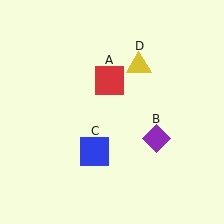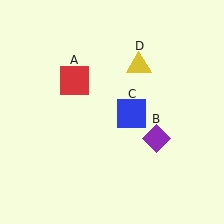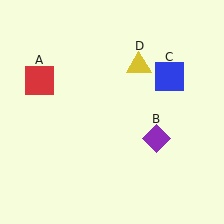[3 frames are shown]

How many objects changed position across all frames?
2 objects changed position: red square (object A), blue square (object C).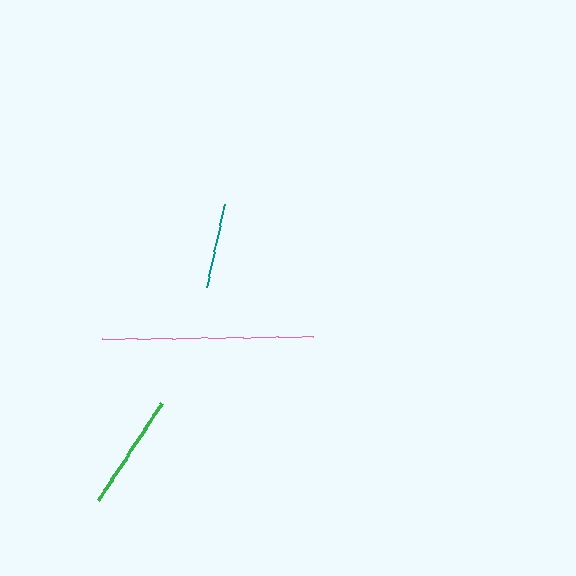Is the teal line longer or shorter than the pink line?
The pink line is longer than the teal line.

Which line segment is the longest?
The pink line is the longest at approximately 212 pixels.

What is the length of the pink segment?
The pink segment is approximately 212 pixels long.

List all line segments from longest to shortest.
From longest to shortest: pink, green, teal.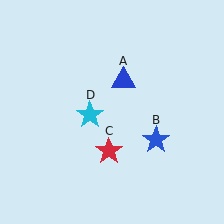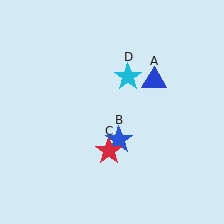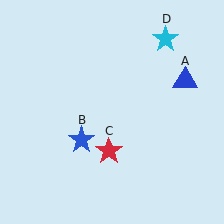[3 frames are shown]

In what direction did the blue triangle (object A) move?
The blue triangle (object A) moved right.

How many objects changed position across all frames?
3 objects changed position: blue triangle (object A), blue star (object B), cyan star (object D).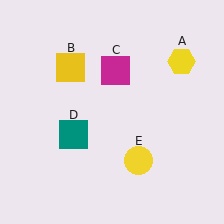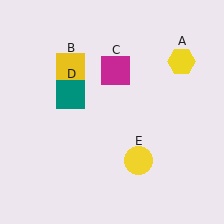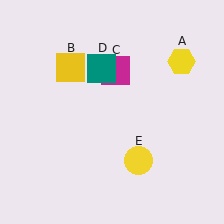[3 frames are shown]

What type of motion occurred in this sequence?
The teal square (object D) rotated clockwise around the center of the scene.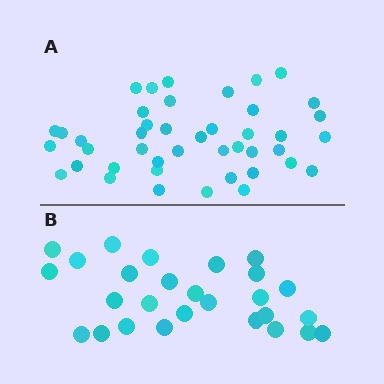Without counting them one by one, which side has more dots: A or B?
Region A (the top region) has more dots.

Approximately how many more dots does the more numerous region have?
Region A has approximately 15 more dots than region B.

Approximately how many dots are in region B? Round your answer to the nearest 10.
About 30 dots. (The exact count is 27, which rounds to 30.)